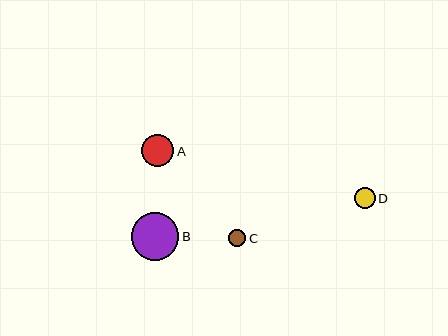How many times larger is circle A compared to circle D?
Circle A is approximately 1.5 times the size of circle D.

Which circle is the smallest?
Circle C is the smallest with a size of approximately 17 pixels.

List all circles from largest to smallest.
From largest to smallest: B, A, D, C.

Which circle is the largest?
Circle B is the largest with a size of approximately 47 pixels.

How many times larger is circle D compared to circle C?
Circle D is approximately 1.2 times the size of circle C.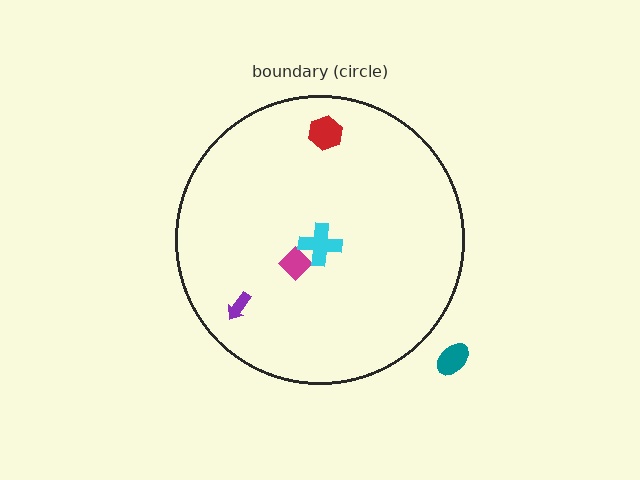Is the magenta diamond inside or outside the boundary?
Inside.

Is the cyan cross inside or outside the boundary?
Inside.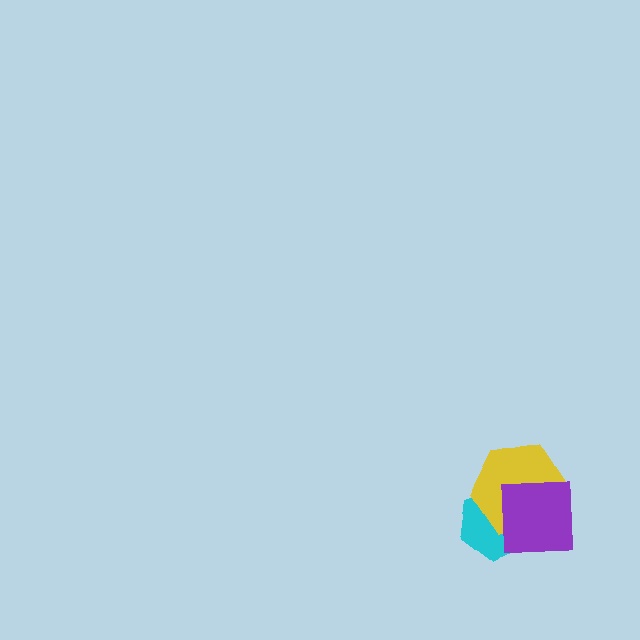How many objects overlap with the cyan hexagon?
2 objects overlap with the cyan hexagon.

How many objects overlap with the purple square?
2 objects overlap with the purple square.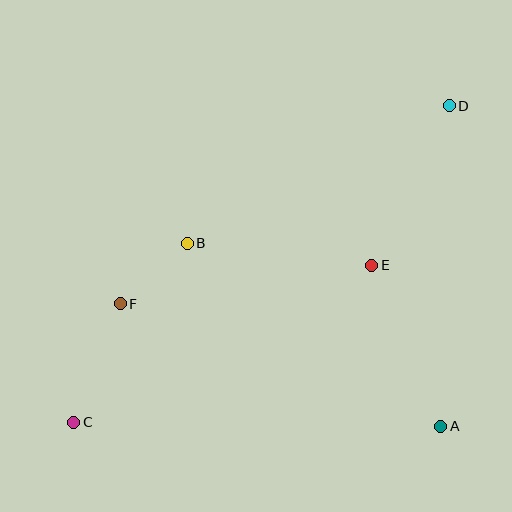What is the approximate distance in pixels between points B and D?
The distance between B and D is approximately 296 pixels.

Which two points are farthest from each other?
Points C and D are farthest from each other.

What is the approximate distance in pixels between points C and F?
The distance between C and F is approximately 127 pixels.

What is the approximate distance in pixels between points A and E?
The distance between A and E is approximately 175 pixels.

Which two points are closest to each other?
Points B and F are closest to each other.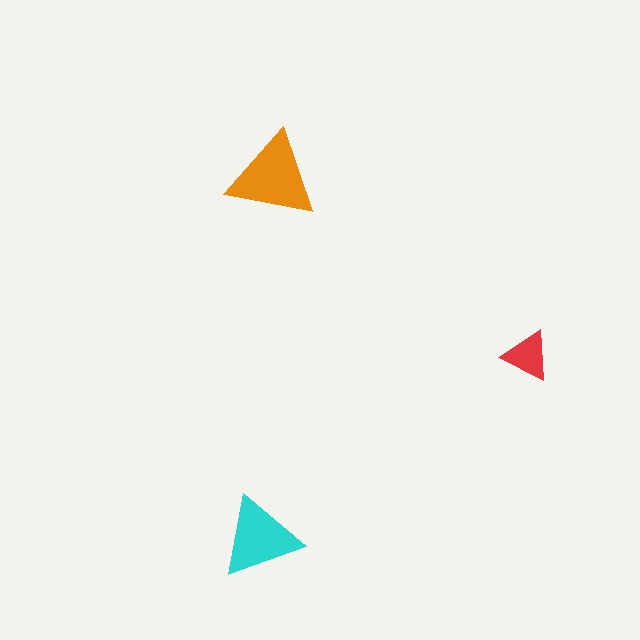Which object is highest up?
The orange triangle is topmost.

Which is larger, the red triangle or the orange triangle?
The orange one.